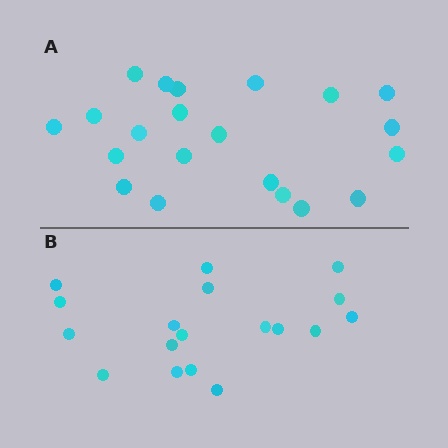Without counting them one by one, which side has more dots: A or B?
Region A (the top region) has more dots.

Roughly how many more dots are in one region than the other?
Region A has just a few more — roughly 2 or 3 more dots than region B.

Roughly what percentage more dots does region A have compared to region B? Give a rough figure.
About 15% more.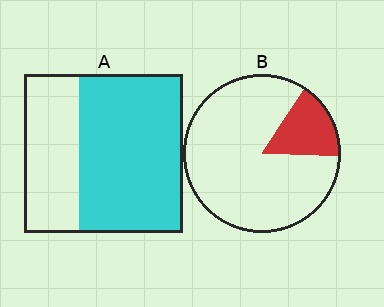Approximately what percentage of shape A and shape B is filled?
A is approximately 65% and B is approximately 15%.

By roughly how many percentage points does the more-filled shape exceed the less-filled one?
By roughly 50 percentage points (A over B).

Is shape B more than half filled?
No.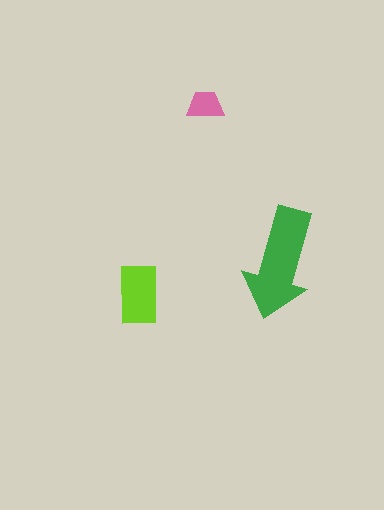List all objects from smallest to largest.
The pink trapezoid, the lime rectangle, the green arrow.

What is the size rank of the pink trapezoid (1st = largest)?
3rd.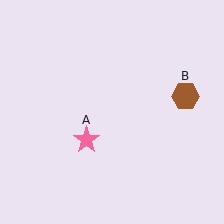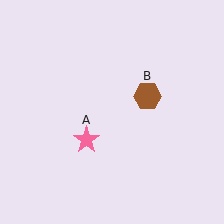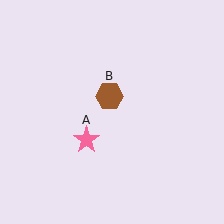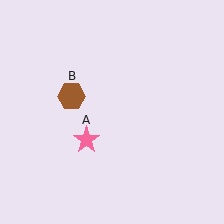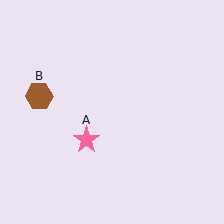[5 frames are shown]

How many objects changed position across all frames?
1 object changed position: brown hexagon (object B).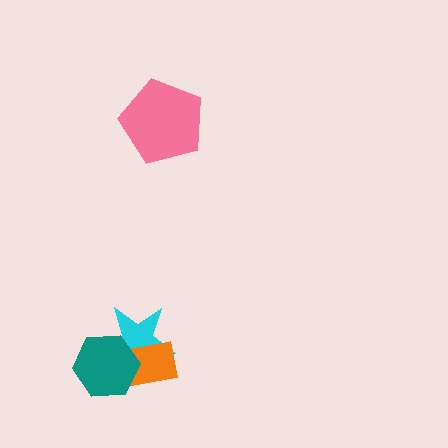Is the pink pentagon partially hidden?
No, no other shape covers it.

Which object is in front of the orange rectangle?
The teal hexagon is in front of the orange rectangle.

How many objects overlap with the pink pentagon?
0 objects overlap with the pink pentagon.